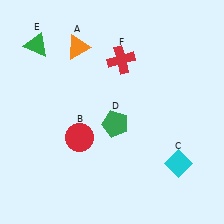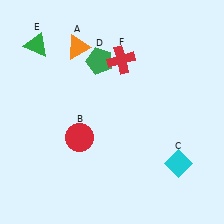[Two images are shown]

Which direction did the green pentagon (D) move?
The green pentagon (D) moved up.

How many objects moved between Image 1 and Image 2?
1 object moved between the two images.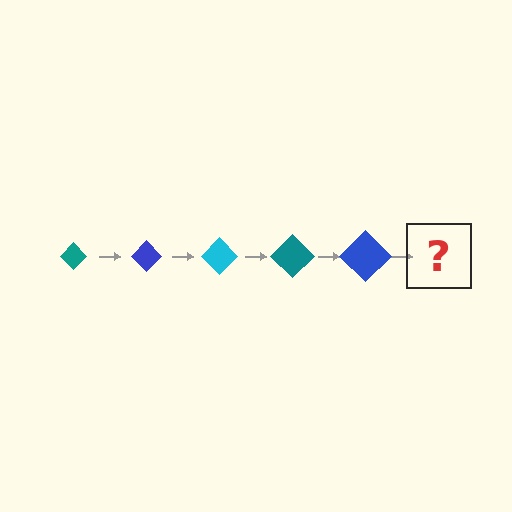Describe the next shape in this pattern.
It should be a cyan diamond, larger than the previous one.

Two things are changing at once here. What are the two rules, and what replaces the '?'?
The two rules are that the diamond grows larger each step and the color cycles through teal, blue, and cyan. The '?' should be a cyan diamond, larger than the previous one.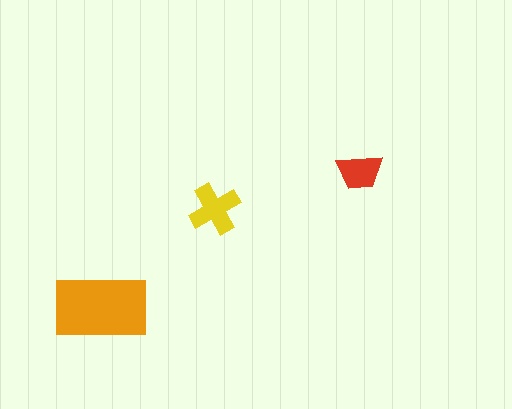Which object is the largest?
The orange rectangle.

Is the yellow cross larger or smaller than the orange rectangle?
Smaller.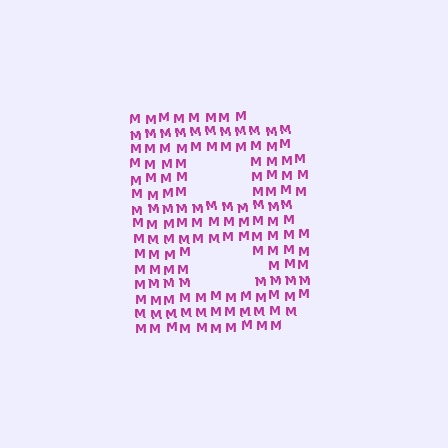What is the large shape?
The large shape is the letter B.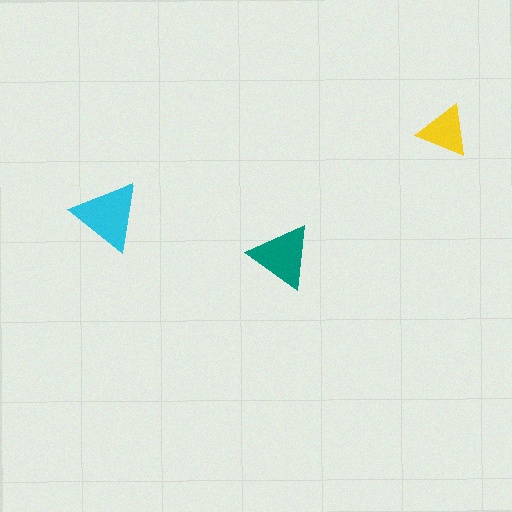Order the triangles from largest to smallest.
the cyan one, the teal one, the yellow one.